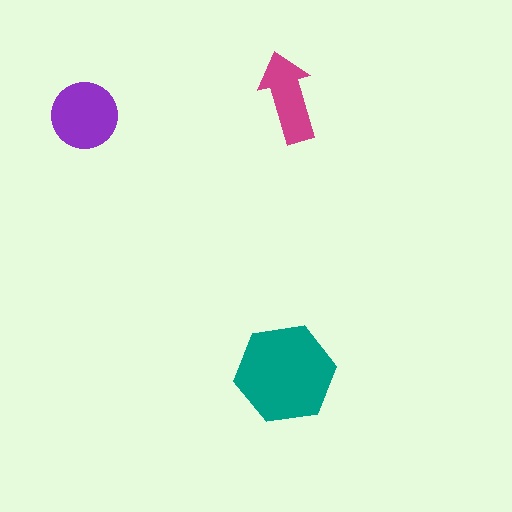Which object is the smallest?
The magenta arrow.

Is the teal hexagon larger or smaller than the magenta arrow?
Larger.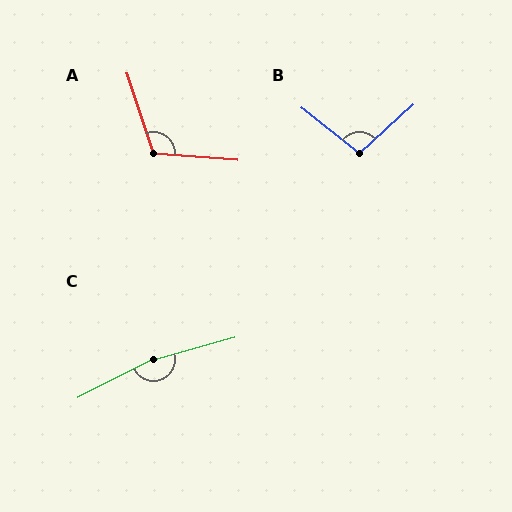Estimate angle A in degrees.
Approximately 113 degrees.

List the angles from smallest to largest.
B (99°), A (113°), C (168°).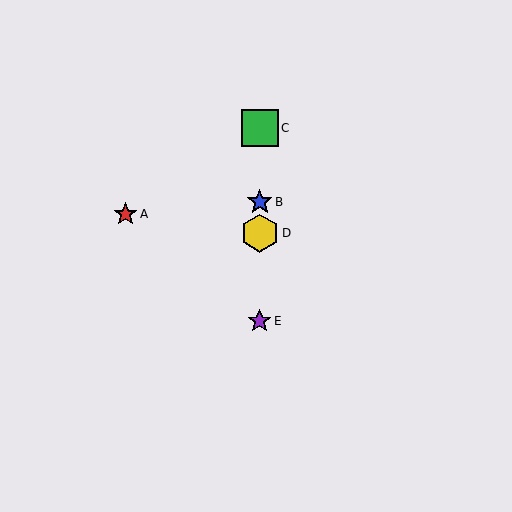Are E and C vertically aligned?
Yes, both are at x≈260.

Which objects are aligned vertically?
Objects B, C, D, E are aligned vertically.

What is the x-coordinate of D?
Object D is at x≈260.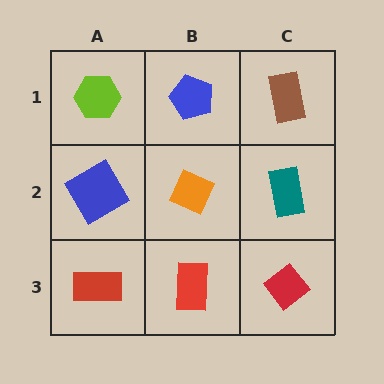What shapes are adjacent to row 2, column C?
A brown rectangle (row 1, column C), a red diamond (row 3, column C), an orange diamond (row 2, column B).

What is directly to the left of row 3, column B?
A red rectangle.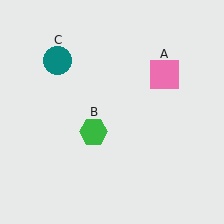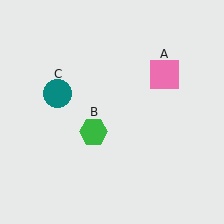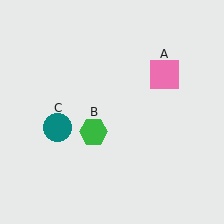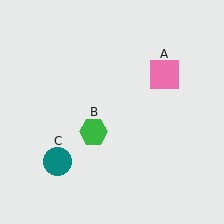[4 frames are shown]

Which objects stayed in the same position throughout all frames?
Pink square (object A) and green hexagon (object B) remained stationary.